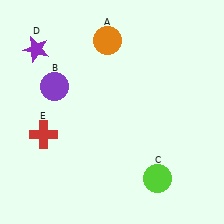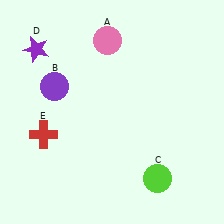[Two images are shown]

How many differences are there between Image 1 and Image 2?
There is 1 difference between the two images.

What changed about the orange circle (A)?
In Image 1, A is orange. In Image 2, it changed to pink.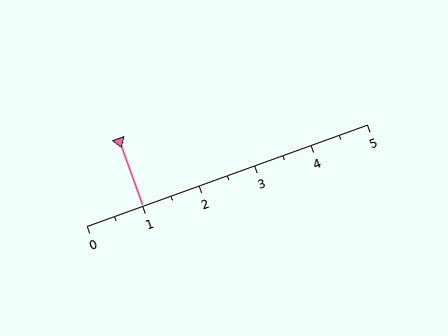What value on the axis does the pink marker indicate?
The marker indicates approximately 1.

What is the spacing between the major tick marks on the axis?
The major ticks are spaced 1 apart.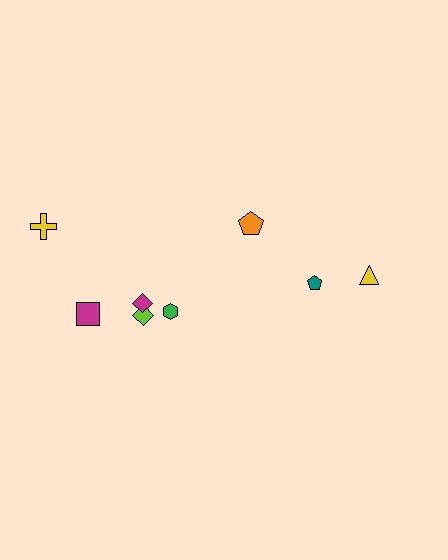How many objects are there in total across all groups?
There are 8 objects.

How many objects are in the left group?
There are 5 objects.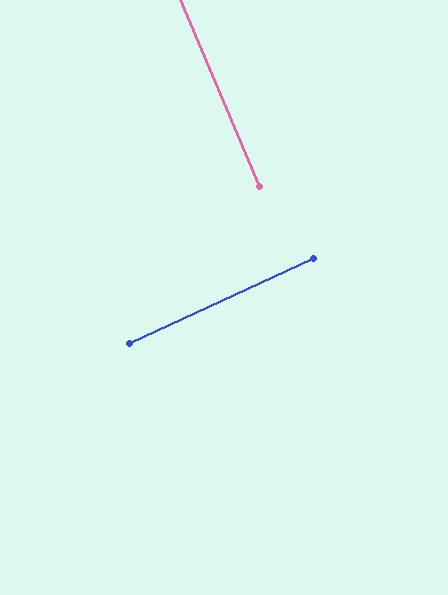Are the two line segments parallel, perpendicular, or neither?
Perpendicular — they meet at approximately 88°.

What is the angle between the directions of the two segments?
Approximately 88 degrees.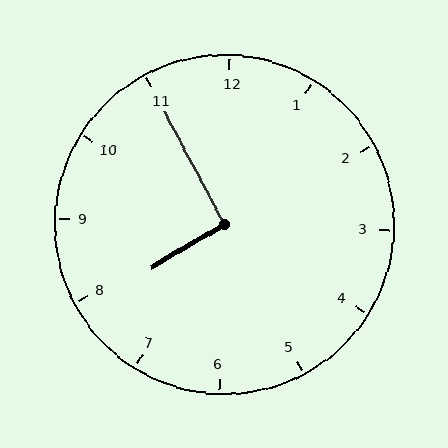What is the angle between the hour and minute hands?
Approximately 92 degrees.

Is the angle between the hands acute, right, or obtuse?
It is right.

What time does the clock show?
7:55.